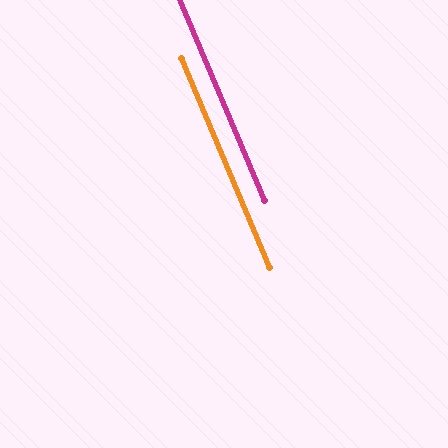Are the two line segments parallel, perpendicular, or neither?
Parallel — their directions differ by only 0.1°.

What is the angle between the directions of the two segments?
Approximately 0 degrees.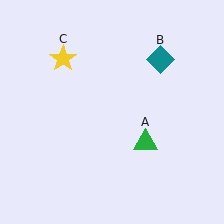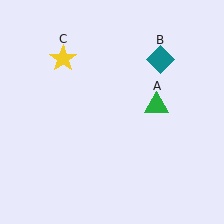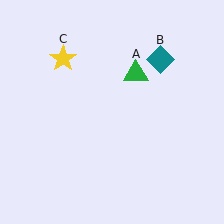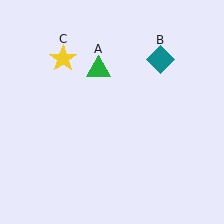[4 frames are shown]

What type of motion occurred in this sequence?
The green triangle (object A) rotated counterclockwise around the center of the scene.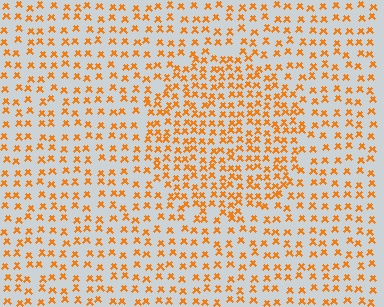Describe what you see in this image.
The image contains small orange elements arranged at two different densities. A circle-shaped region is visible where the elements are more densely packed than the surrounding area.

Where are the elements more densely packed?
The elements are more densely packed inside the circle boundary.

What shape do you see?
I see a circle.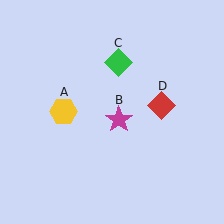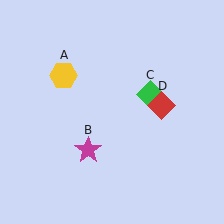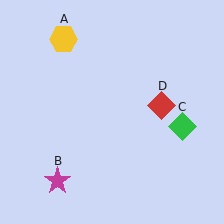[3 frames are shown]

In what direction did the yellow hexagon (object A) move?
The yellow hexagon (object A) moved up.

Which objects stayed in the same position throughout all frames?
Red diamond (object D) remained stationary.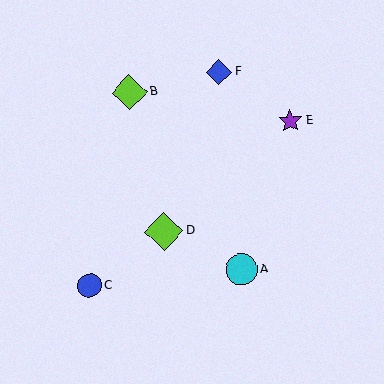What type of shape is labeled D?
Shape D is a lime diamond.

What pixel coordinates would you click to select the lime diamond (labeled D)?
Click at (164, 231) to select the lime diamond D.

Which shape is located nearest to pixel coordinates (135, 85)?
The lime diamond (labeled B) at (129, 92) is nearest to that location.